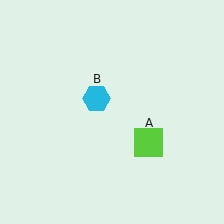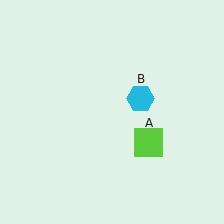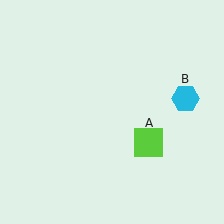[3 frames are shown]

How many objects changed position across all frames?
1 object changed position: cyan hexagon (object B).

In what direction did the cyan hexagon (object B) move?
The cyan hexagon (object B) moved right.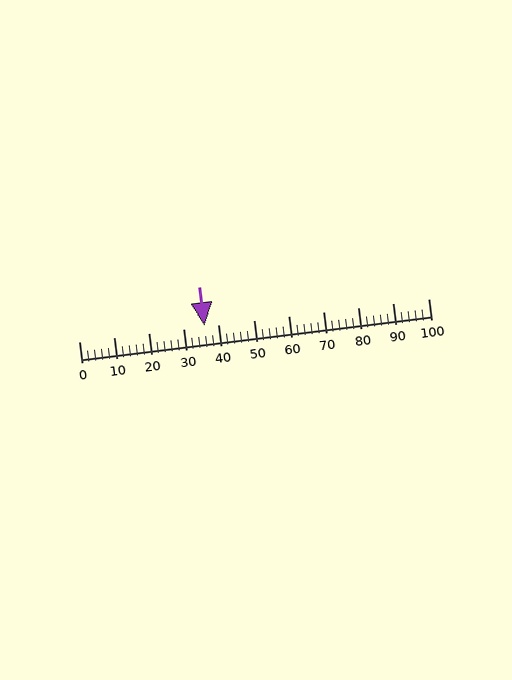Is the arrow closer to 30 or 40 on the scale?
The arrow is closer to 40.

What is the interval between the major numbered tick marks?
The major tick marks are spaced 10 units apart.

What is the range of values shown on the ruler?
The ruler shows values from 0 to 100.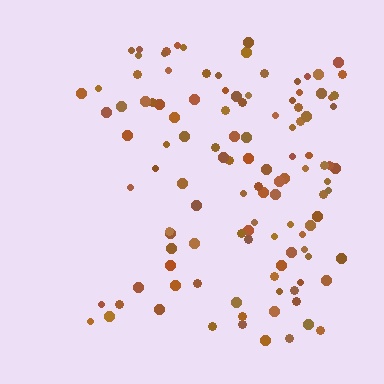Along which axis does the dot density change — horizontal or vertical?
Horizontal.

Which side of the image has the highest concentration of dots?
The right.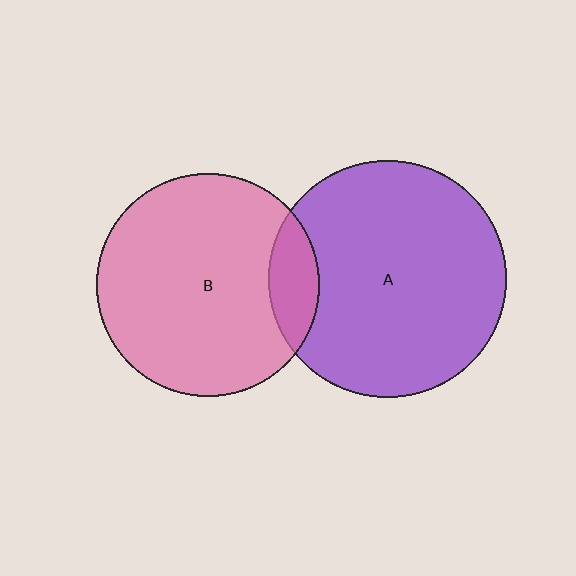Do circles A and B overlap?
Yes.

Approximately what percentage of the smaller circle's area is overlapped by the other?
Approximately 15%.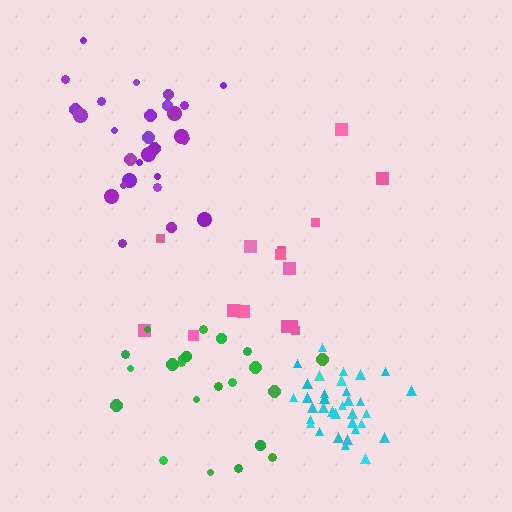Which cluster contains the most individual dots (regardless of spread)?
Cyan (34).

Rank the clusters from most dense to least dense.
cyan, purple, green, pink.